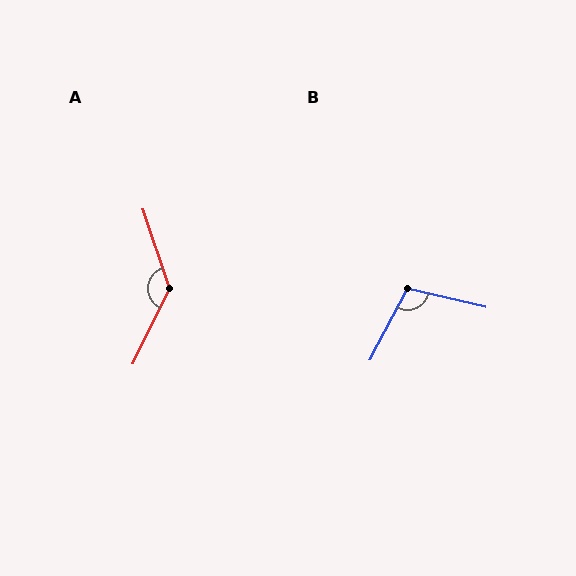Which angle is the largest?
A, at approximately 136 degrees.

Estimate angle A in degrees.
Approximately 136 degrees.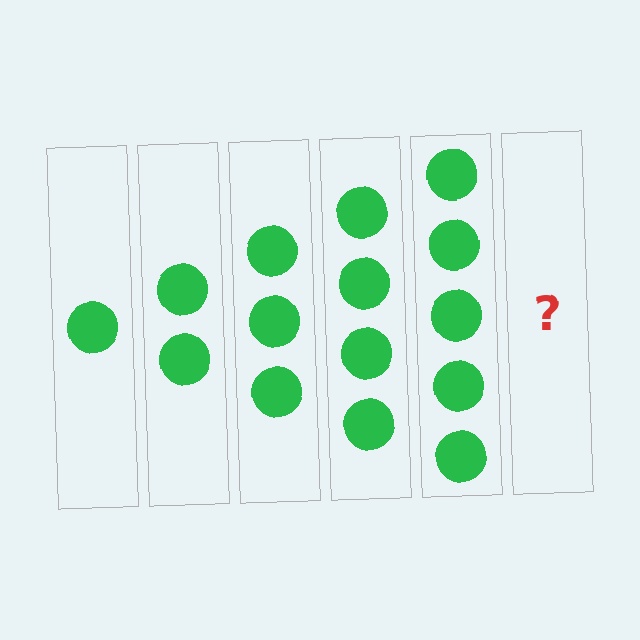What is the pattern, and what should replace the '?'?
The pattern is that each step adds one more circle. The '?' should be 6 circles.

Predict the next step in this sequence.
The next step is 6 circles.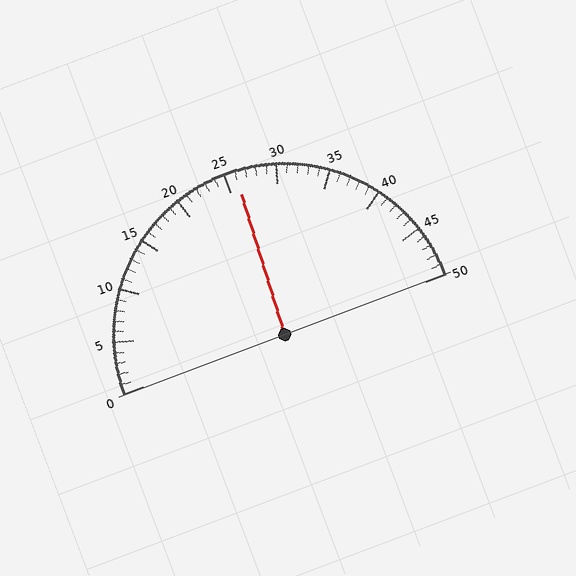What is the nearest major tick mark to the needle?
The nearest major tick mark is 25.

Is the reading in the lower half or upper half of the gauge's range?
The reading is in the upper half of the range (0 to 50).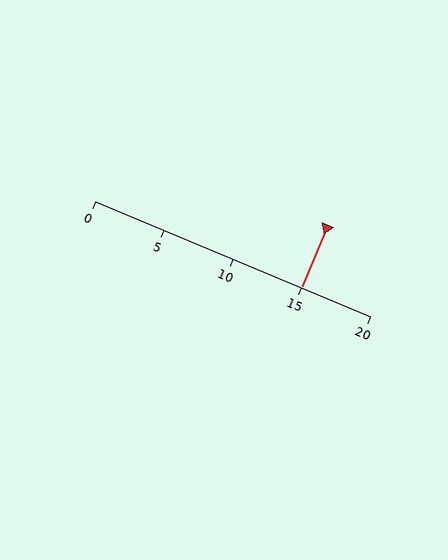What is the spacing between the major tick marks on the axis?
The major ticks are spaced 5 apart.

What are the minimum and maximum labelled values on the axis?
The axis runs from 0 to 20.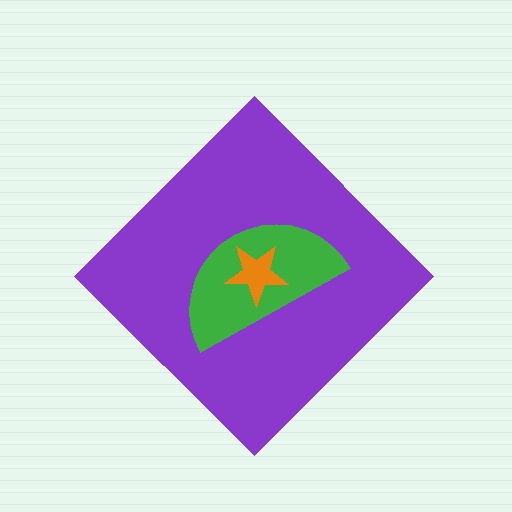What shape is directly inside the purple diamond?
The green semicircle.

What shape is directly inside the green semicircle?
The orange star.